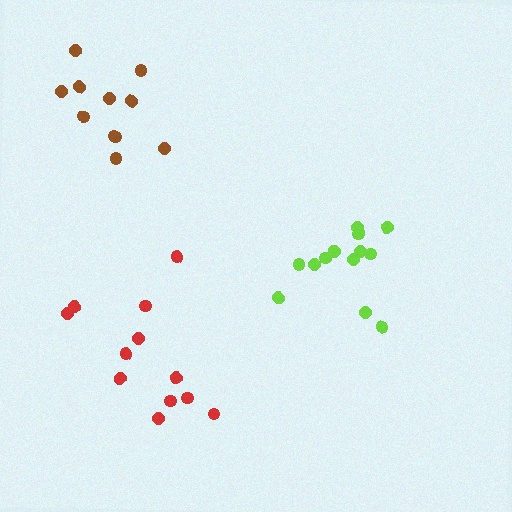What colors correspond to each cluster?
The clusters are colored: red, brown, lime.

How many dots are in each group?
Group 1: 12 dots, Group 2: 11 dots, Group 3: 13 dots (36 total).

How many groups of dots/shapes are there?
There are 3 groups.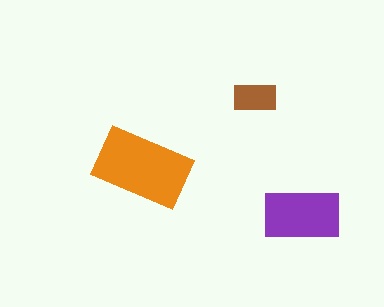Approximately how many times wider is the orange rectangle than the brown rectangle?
About 2 times wider.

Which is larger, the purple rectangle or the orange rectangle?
The orange one.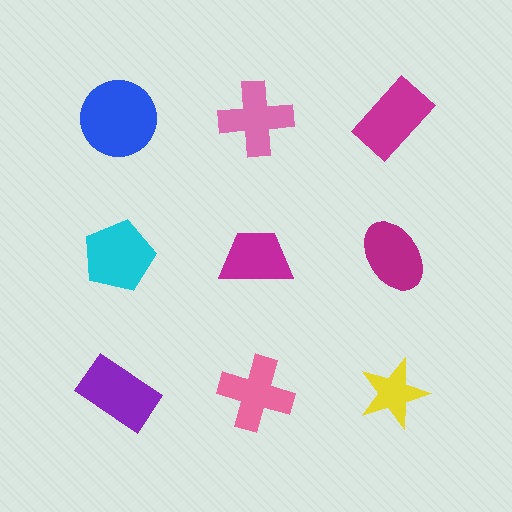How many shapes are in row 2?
3 shapes.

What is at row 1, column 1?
A blue circle.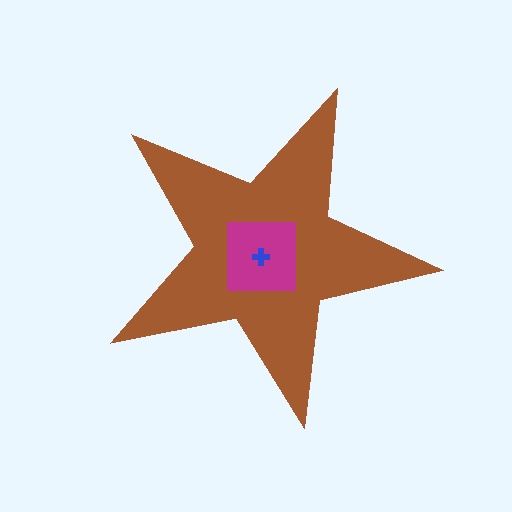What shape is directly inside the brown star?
The magenta square.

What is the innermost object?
The blue cross.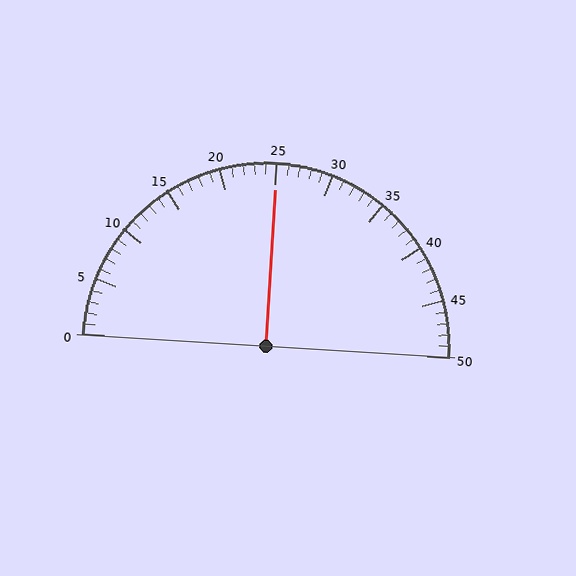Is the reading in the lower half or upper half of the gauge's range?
The reading is in the upper half of the range (0 to 50).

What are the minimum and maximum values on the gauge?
The gauge ranges from 0 to 50.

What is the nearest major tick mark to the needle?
The nearest major tick mark is 25.